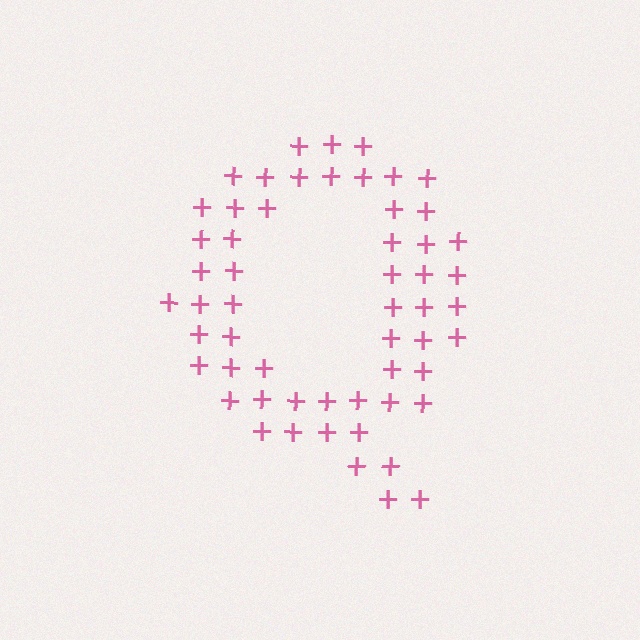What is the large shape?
The large shape is the letter Q.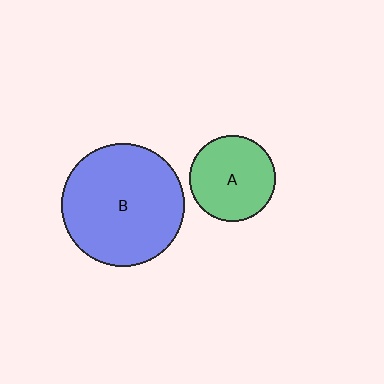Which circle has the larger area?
Circle B (blue).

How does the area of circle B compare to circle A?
Approximately 2.1 times.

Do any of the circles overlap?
No, none of the circles overlap.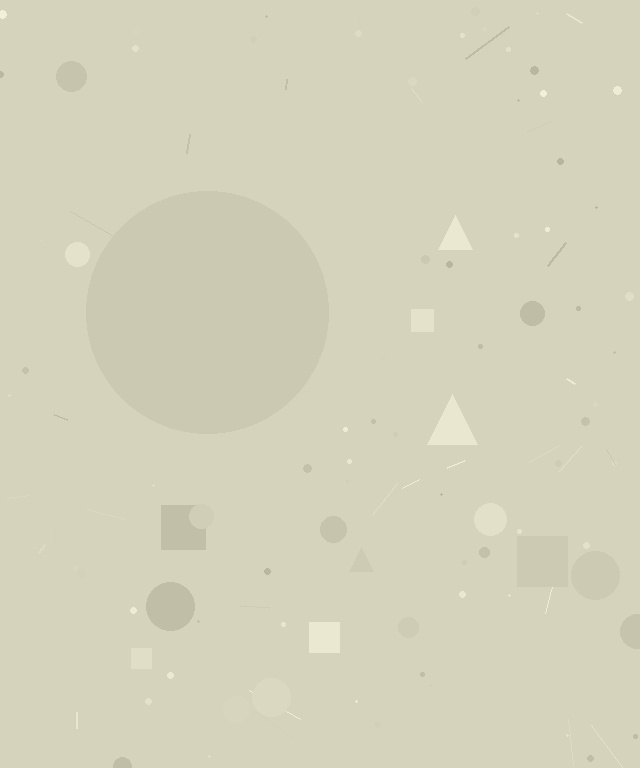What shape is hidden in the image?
A circle is hidden in the image.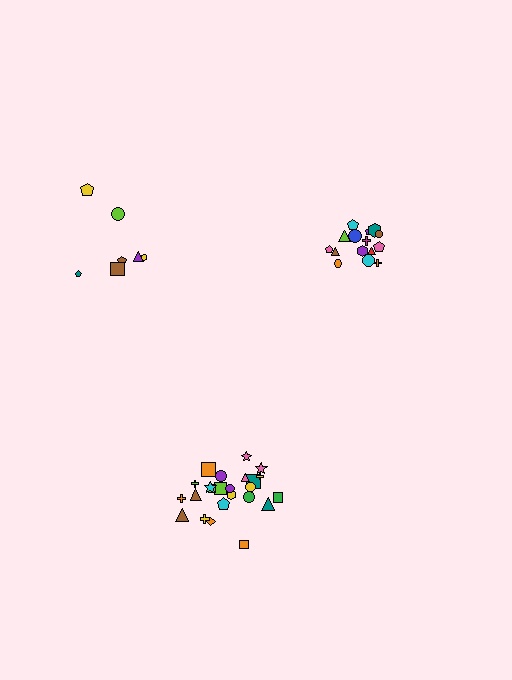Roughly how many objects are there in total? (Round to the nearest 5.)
Roughly 45 objects in total.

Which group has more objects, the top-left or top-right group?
The top-right group.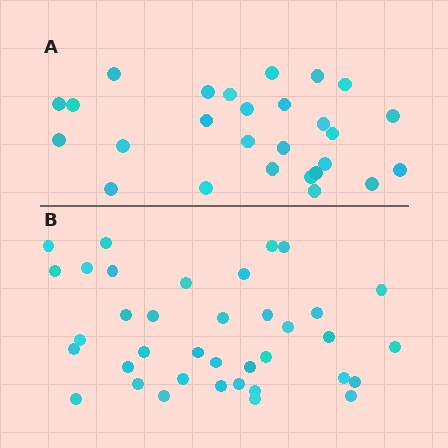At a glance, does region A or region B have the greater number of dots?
Region B (the bottom region) has more dots.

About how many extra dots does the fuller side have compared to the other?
Region B has roughly 10 or so more dots than region A.